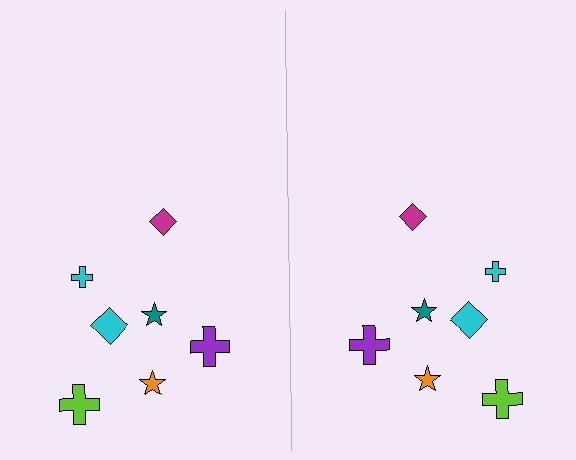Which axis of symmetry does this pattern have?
The pattern has a vertical axis of symmetry running through the center of the image.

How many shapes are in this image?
There are 14 shapes in this image.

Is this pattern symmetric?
Yes, this pattern has bilateral (reflection) symmetry.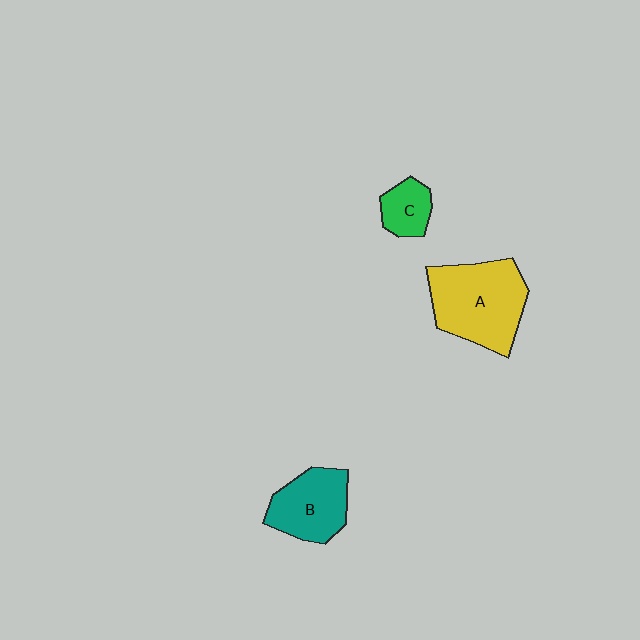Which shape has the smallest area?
Shape C (green).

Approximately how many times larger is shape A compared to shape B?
Approximately 1.5 times.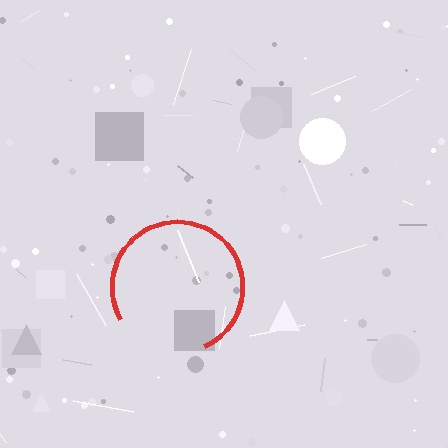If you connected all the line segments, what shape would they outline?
They would outline a circle.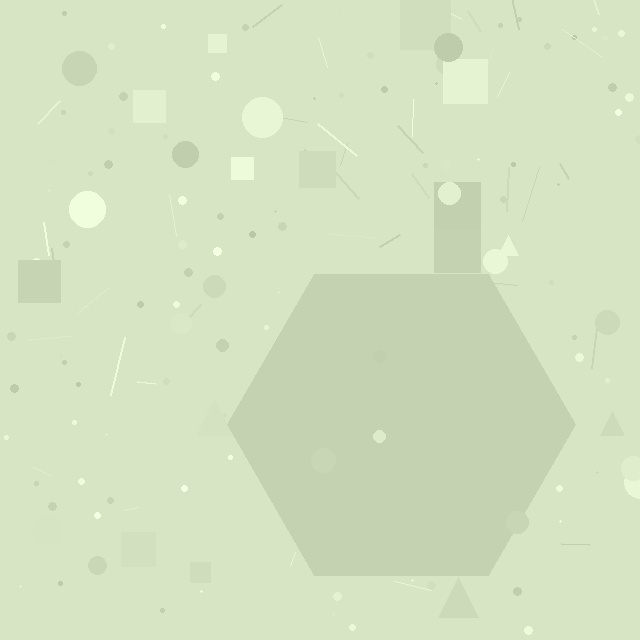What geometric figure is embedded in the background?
A hexagon is embedded in the background.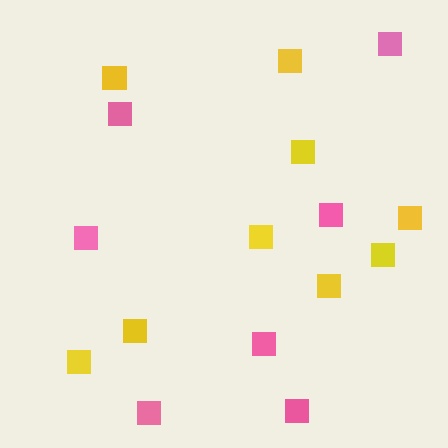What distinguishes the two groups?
There are 2 groups: one group of pink squares (7) and one group of yellow squares (9).